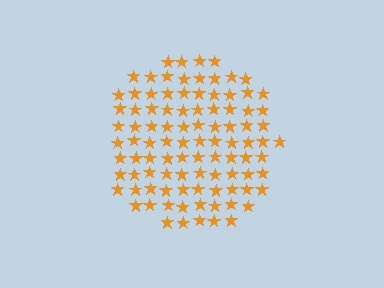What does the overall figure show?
The overall figure shows a circle.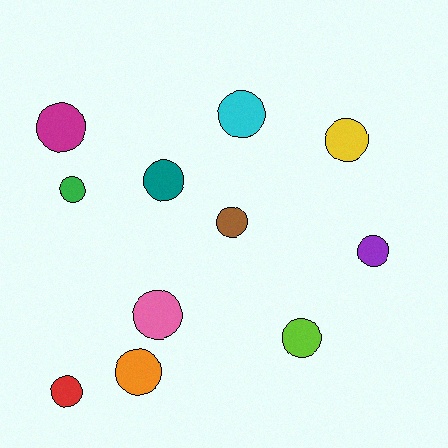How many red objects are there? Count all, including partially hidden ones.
There is 1 red object.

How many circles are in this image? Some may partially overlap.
There are 11 circles.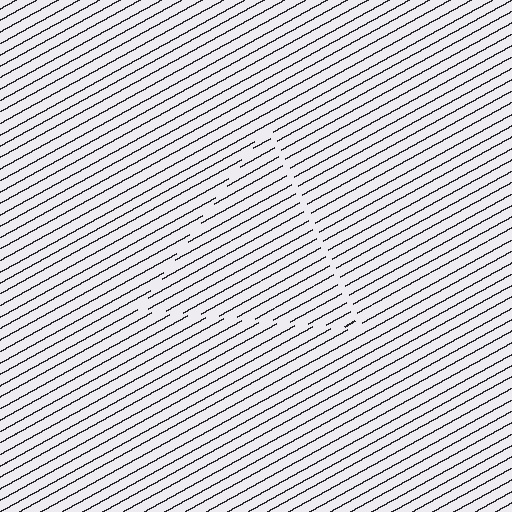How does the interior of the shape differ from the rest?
The interior of the shape contains the same grating, shifted by half a period — the contour is defined by the phase discontinuity where line-ends from the inner and outer gratings abut.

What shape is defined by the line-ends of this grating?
An illusory triangle. The interior of the shape contains the same grating, shifted by half a period — the contour is defined by the phase discontinuity where line-ends from the inner and outer gratings abut.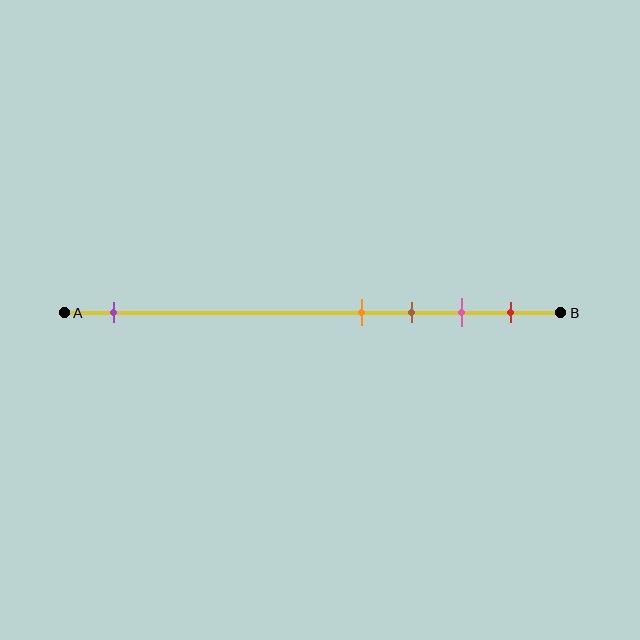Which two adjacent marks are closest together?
The orange and brown marks are the closest adjacent pair.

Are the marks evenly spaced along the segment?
No, the marks are not evenly spaced.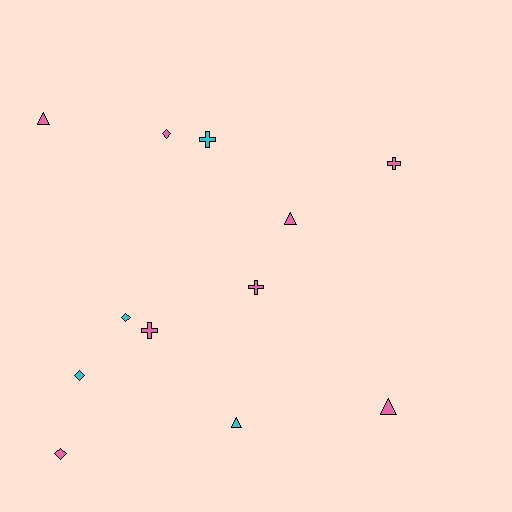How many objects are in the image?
There are 12 objects.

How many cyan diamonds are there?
There are 2 cyan diamonds.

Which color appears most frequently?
Pink, with 8 objects.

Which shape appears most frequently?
Diamond, with 4 objects.